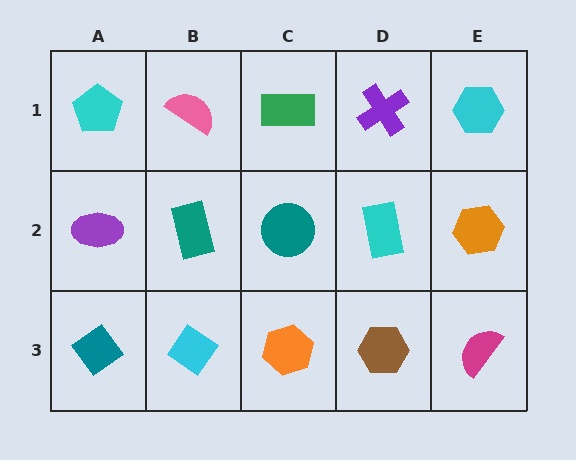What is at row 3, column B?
A cyan diamond.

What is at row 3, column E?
A magenta semicircle.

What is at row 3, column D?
A brown hexagon.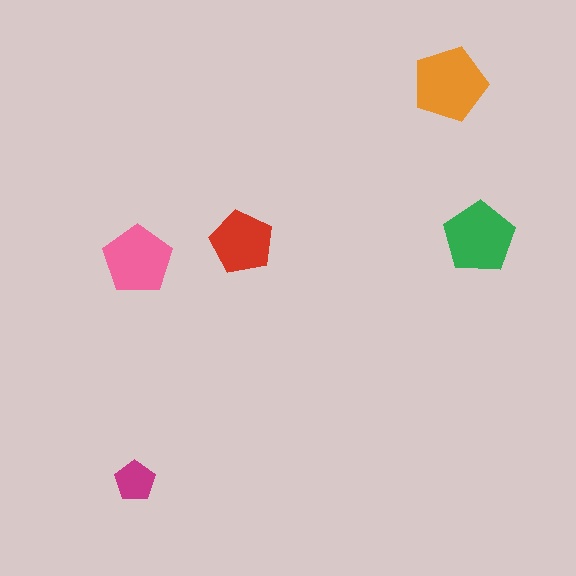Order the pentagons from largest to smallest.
the orange one, the green one, the pink one, the red one, the magenta one.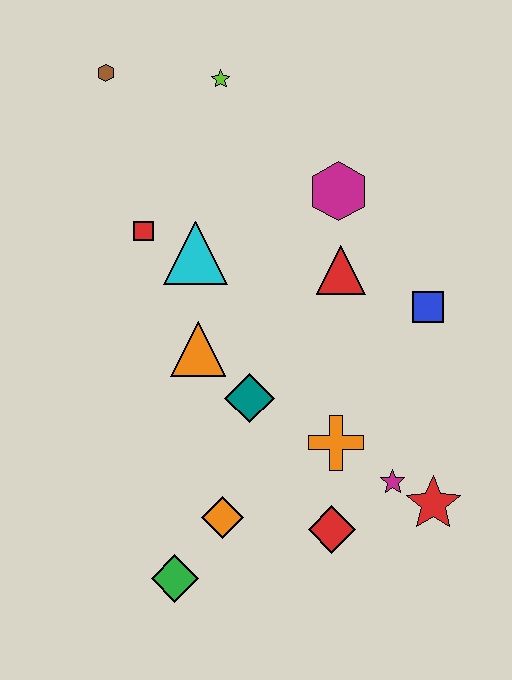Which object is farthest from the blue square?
The brown hexagon is farthest from the blue square.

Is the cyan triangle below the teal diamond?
No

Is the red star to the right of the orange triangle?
Yes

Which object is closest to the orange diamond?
The green diamond is closest to the orange diamond.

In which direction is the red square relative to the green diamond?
The red square is above the green diamond.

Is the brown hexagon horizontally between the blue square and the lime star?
No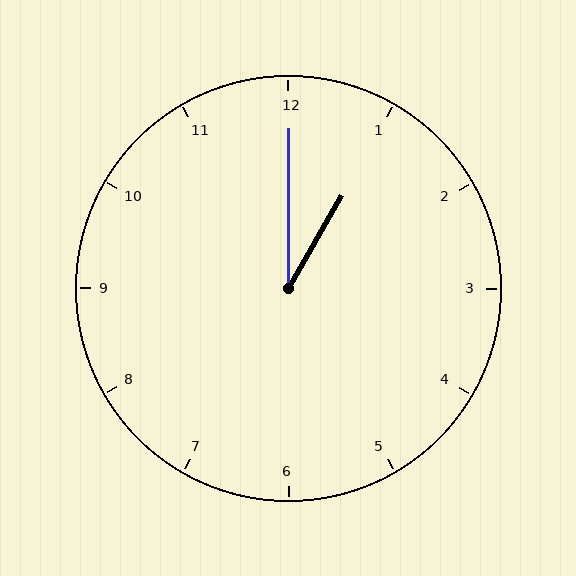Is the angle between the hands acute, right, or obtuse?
It is acute.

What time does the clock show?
1:00.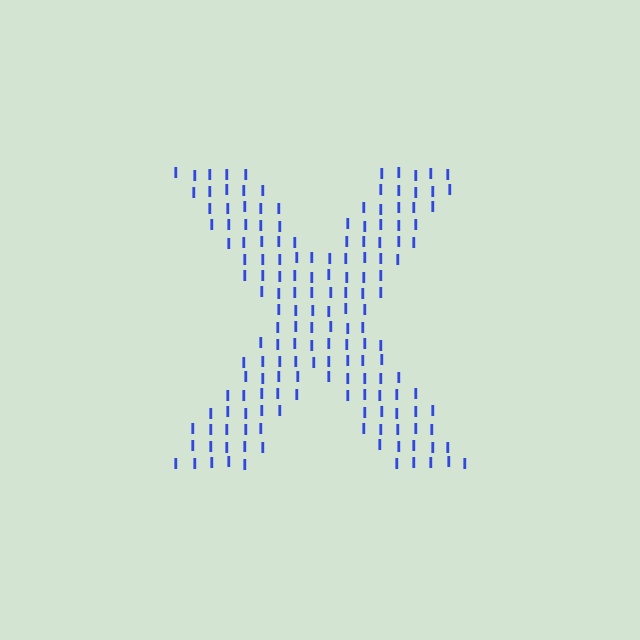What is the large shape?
The large shape is the letter X.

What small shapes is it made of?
It is made of small letter I's.